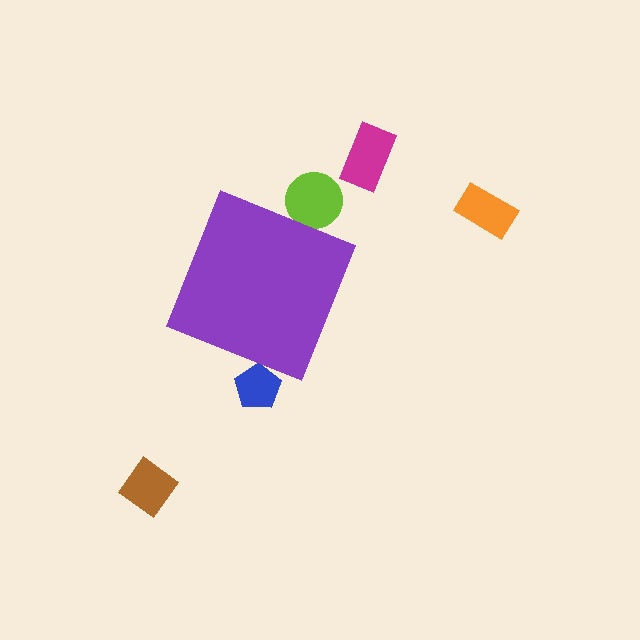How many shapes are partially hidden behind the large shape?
2 shapes are partially hidden.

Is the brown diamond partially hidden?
No, the brown diamond is fully visible.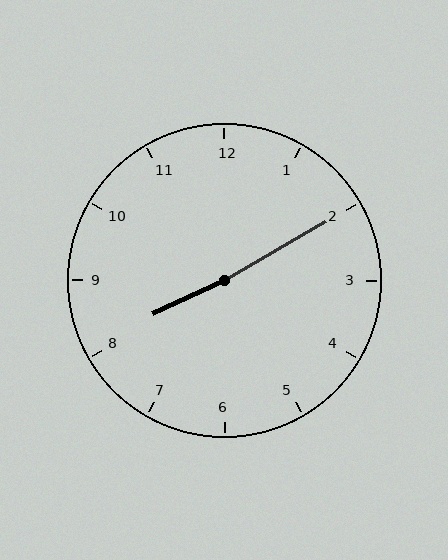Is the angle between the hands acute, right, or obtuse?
It is obtuse.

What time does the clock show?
8:10.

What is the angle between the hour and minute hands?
Approximately 175 degrees.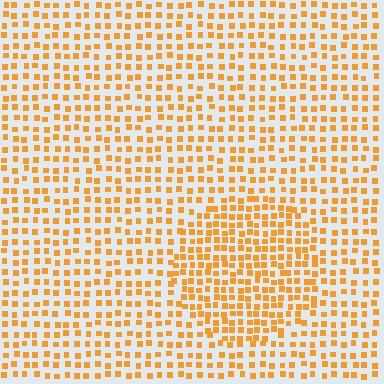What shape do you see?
I see a circle.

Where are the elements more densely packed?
The elements are more densely packed inside the circle boundary.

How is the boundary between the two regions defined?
The boundary is defined by a change in element density (approximately 1.6x ratio). All elements are the same color, size, and shape.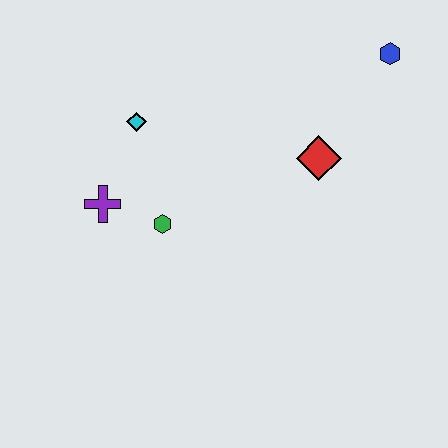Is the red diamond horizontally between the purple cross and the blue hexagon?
Yes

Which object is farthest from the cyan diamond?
The blue hexagon is farthest from the cyan diamond.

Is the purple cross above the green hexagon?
Yes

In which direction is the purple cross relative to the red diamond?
The purple cross is to the left of the red diamond.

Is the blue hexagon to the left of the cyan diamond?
No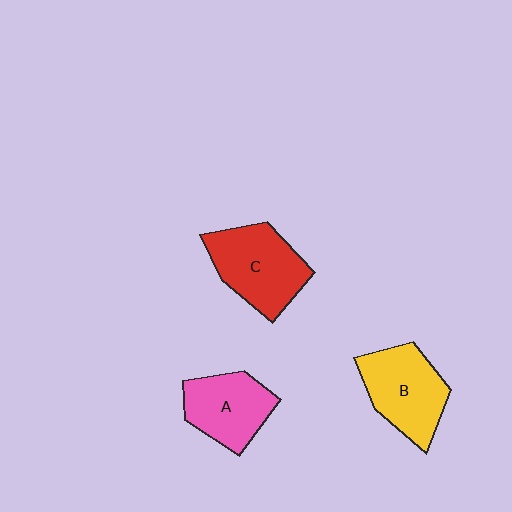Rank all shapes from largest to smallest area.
From largest to smallest: C (red), B (yellow), A (pink).